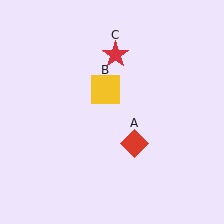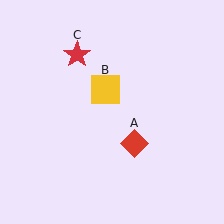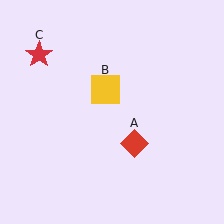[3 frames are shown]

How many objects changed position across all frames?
1 object changed position: red star (object C).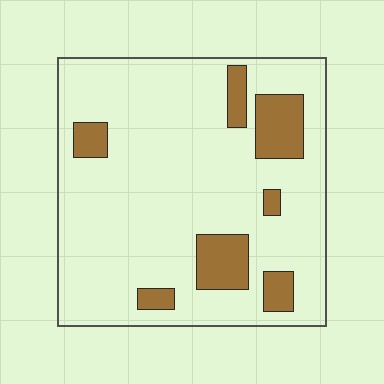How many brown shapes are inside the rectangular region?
7.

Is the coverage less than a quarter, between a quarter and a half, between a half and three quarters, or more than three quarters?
Less than a quarter.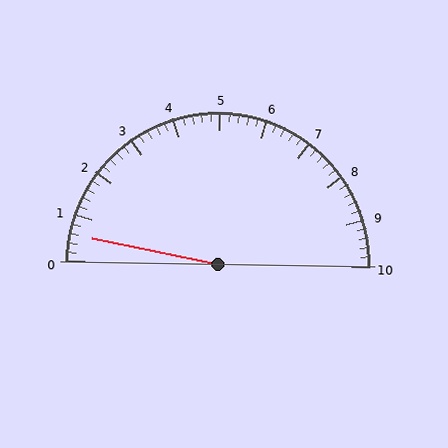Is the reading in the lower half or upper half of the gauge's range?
The reading is in the lower half of the range (0 to 10).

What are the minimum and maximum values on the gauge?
The gauge ranges from 0 to 10.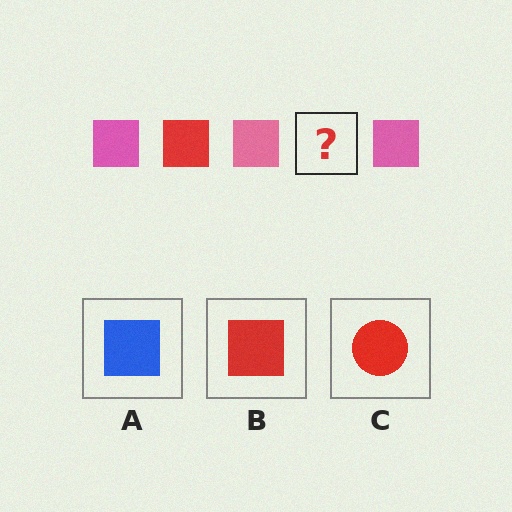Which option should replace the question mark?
Option B.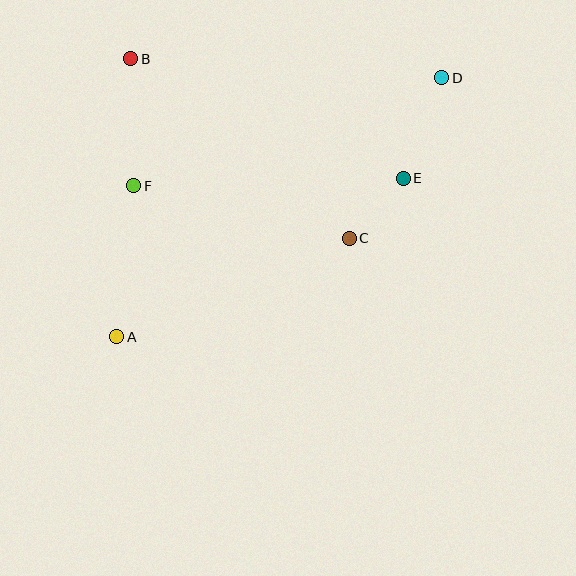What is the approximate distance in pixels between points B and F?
The distance between B and F is approximately 127 pixels.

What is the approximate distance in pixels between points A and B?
The distance between A and B is approximately 279 pixels.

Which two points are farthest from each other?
Points A and D are farthest from each other.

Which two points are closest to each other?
Points C and E are closest to each other.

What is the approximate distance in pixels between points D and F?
The distance between D and F is approximately 326 pixels.